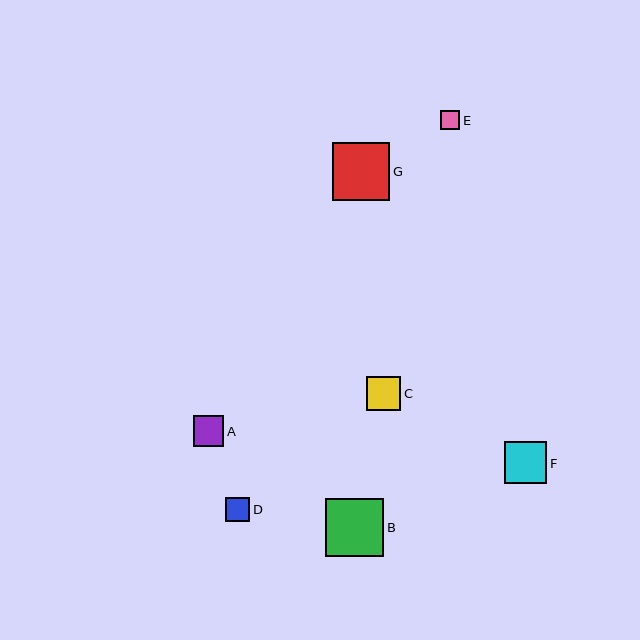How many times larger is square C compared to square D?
Square C is approximately 1.4 times the size of square D.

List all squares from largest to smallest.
From largest to smallest: B, G, F, C, A, D, E.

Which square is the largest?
Square B is the largest with a size of approximately 58 pixels.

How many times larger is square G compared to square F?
Square G is approximately 1.4 times the size of square F.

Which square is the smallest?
Square E is the smallest with a size of approximately 19 pixels.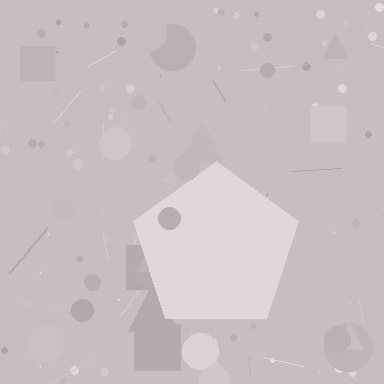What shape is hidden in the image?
A pentagon is hidden in the image.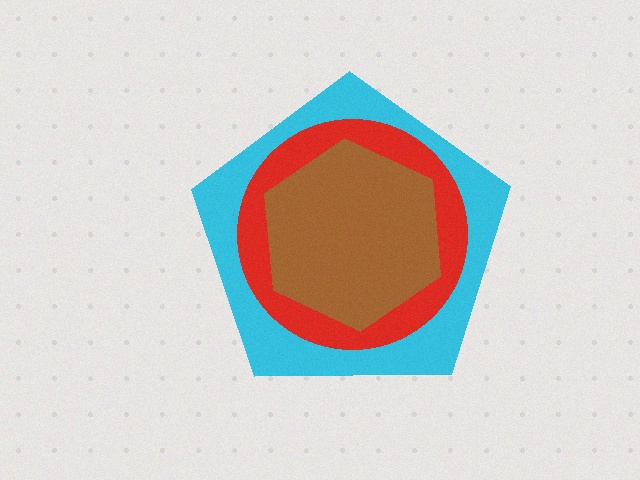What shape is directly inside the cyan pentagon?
The red circle.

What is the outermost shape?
The cyan pentagon.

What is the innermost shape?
The brown hexagon.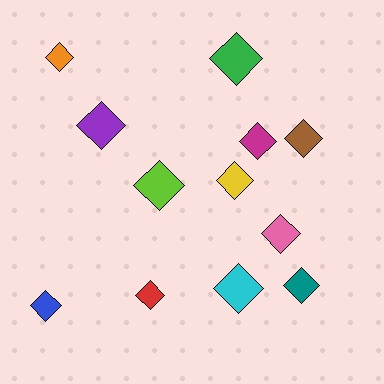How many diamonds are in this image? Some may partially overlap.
There are 12 diamonds.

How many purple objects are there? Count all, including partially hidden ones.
There is 1 purple object.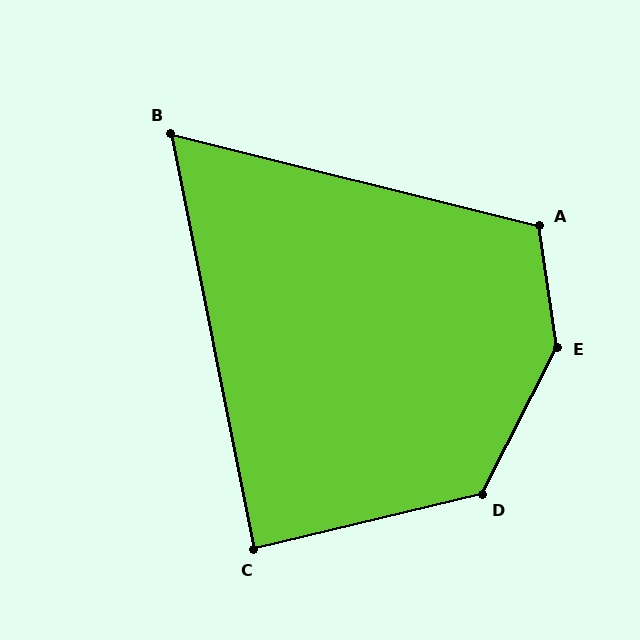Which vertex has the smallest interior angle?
B, at approximately 65 degrees.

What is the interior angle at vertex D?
Approximately 130 degrees (obtuse).